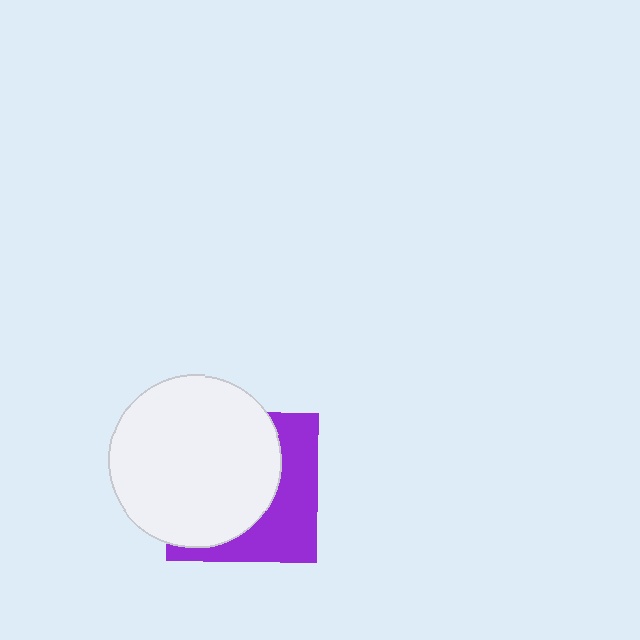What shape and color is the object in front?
The object in front is a white circle.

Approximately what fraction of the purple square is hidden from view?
Roughly 61% of the purple square is hidden behind the white circle.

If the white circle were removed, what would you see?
You would see the complete purple square.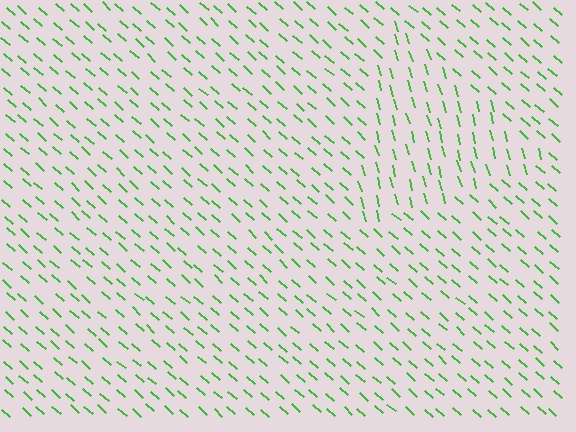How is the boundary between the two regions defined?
The boundary is defined purely by a change in line orientation (approximately 33 degrees difference). All lines are the same color and thickness.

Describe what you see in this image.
The image is filled with small green line segments. A triangle region in the image has lines oriented differently from the surrounding lines, creating a visible texture boundary.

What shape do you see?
I see a triangle.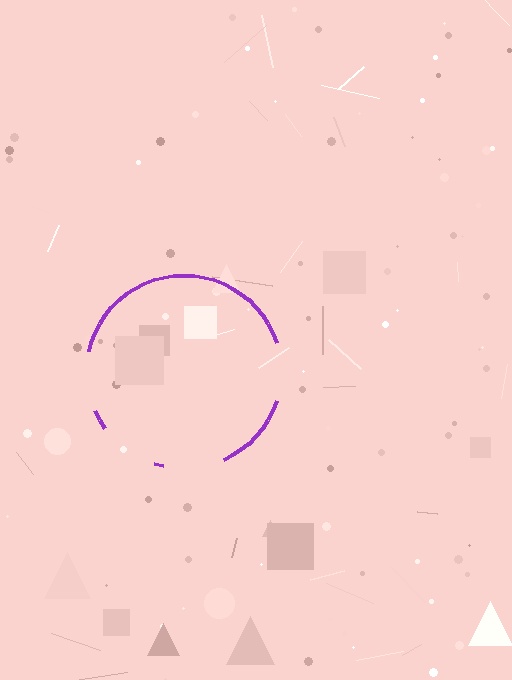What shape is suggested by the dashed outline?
The dashed outline suggests a circle.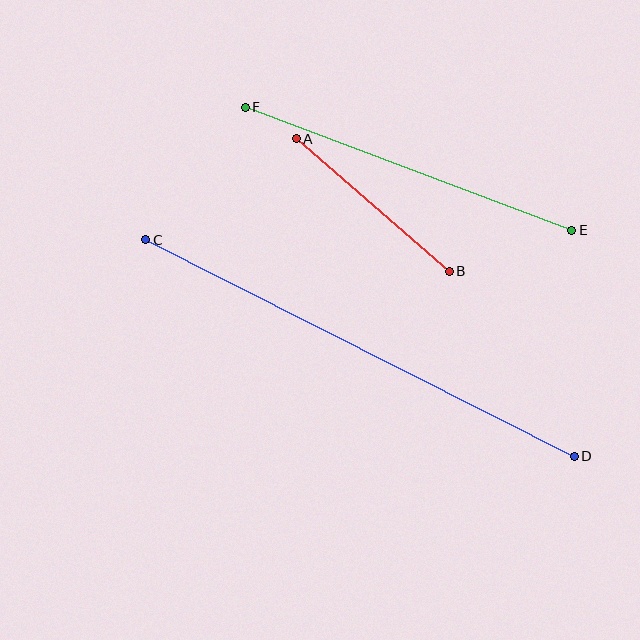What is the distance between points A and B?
The distance is approximately 202 pixels.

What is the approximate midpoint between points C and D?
The midpoint is at approximately (360, 348) pixels.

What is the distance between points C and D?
The distance is approximately 480 pixels.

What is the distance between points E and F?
The distance is approximately 349 pixels.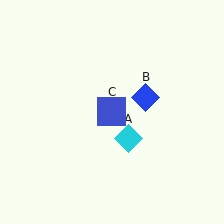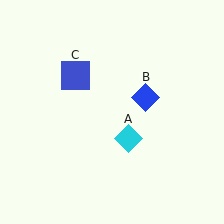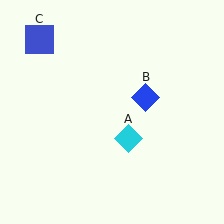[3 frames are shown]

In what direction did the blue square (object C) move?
The blue square (object C) moved up and to the left.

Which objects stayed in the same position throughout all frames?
Cyan diamond (object A) and blue diamond (object B) remained stationary.